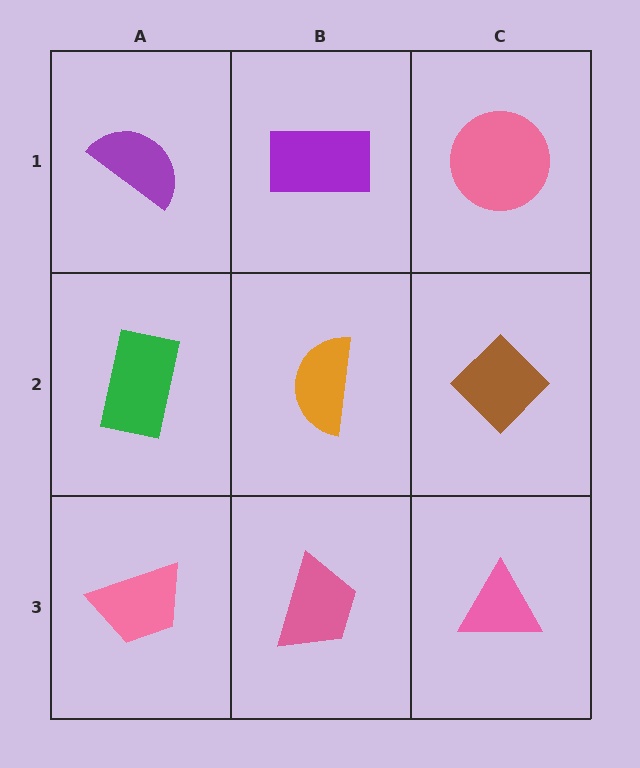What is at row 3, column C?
A pink triangle.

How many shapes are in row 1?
3 shapes.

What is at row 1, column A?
A purple semicircle.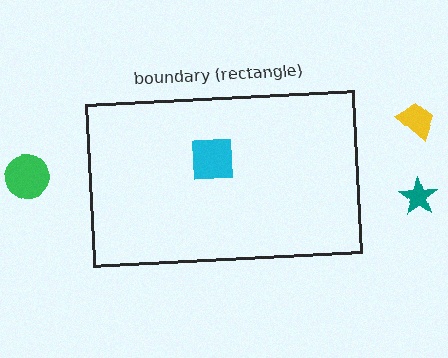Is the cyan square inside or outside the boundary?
Inside.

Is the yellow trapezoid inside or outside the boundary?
Outside.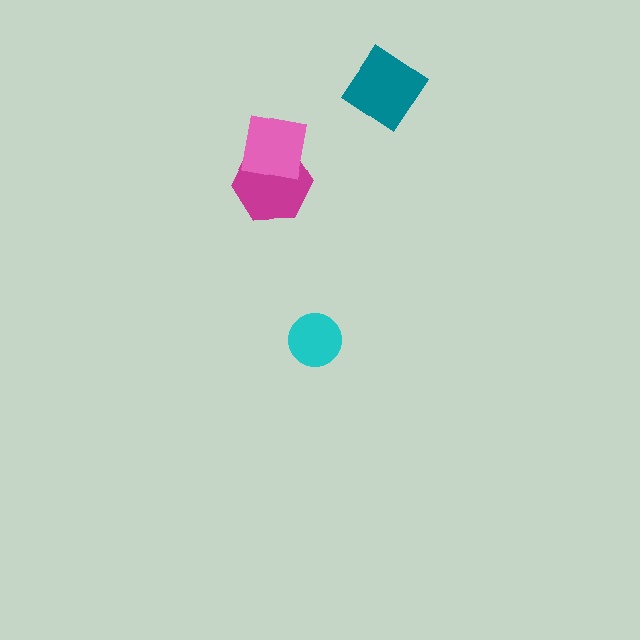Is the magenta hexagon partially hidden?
Yes, it is partially covered by another shape.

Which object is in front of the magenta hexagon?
The pink square is in front of the magenta hexagon.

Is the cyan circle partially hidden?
No, no other shape covers it.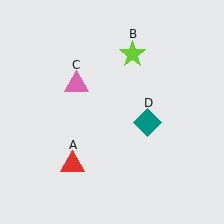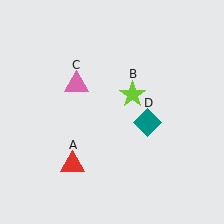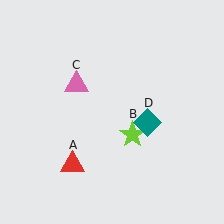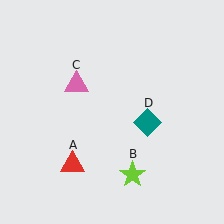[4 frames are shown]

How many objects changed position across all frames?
1 object changed position: lime star (object B).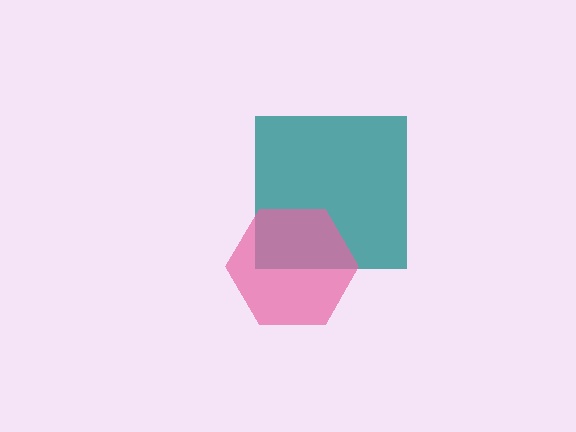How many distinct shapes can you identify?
There are 2 distinct shapes: a teal square, a pink hexagon.